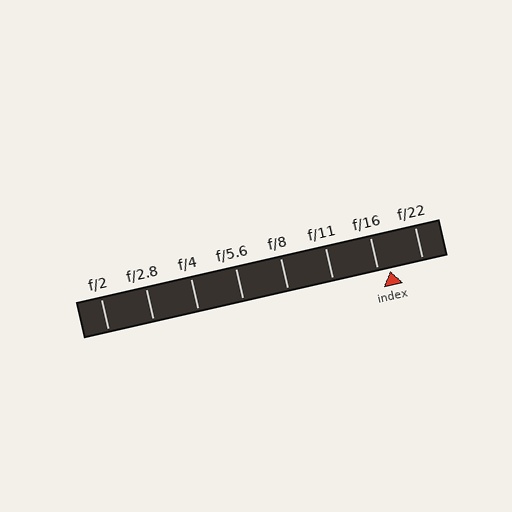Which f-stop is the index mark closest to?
The index mark is closest to f/16.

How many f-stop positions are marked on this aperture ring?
There are 8 f-stop positions marked.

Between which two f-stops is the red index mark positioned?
The index mark is between f/16 and f/22.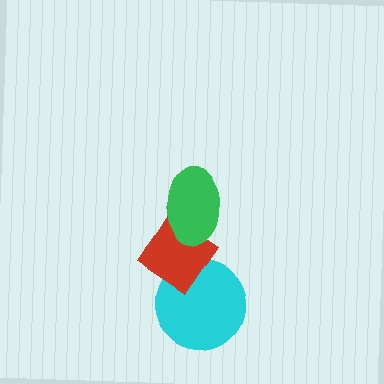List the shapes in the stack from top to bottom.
From top to bottom: the green ellipse, the red diamond, the cyan circle.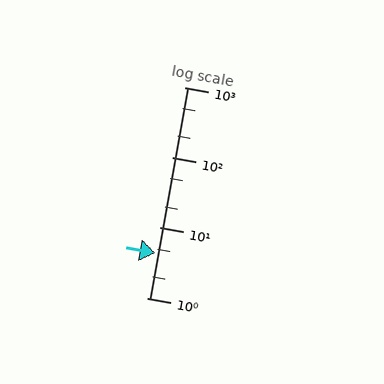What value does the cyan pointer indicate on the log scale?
The pointer indicates approximately 4.3.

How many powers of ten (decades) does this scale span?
The scale spans 3 decades, from 1 to 1000.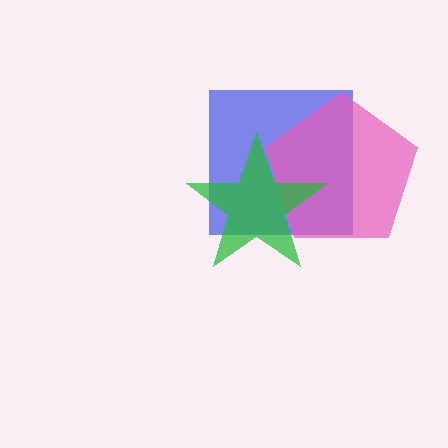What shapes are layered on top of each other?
The layered shapes are: a blue square, a pink pentagon, a green star.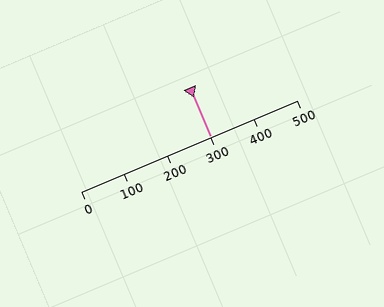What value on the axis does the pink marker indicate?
The marker indicates approximately 300.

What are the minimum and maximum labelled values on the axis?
The axis runs from 0 to 500.